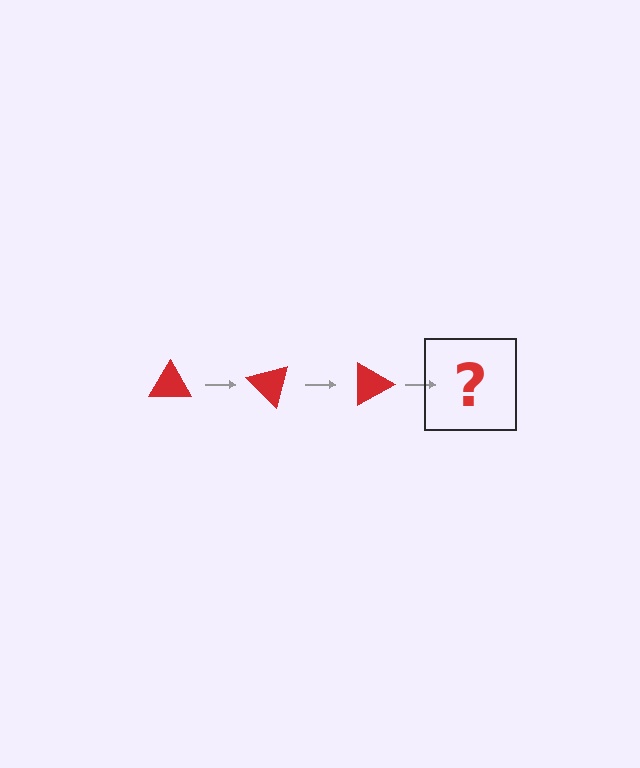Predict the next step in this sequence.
The next step is a red triangle rotated 135 degrees.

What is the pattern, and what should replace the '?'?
The pattern is that the triangle rotates 45 degrees each step. The '?' should be a red triangle rotated 135 degrees.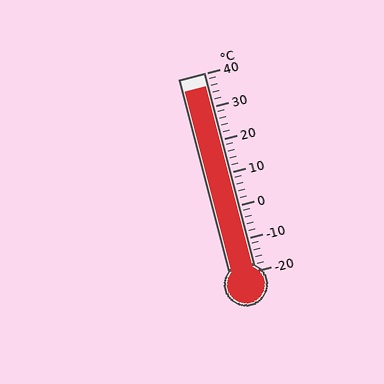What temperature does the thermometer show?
The thermometer shows approximately 36°C.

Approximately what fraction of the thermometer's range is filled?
The thermometer is filled to approximately 95% of its range.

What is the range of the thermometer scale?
The thermometer scale ranges from -20°C to 40°C.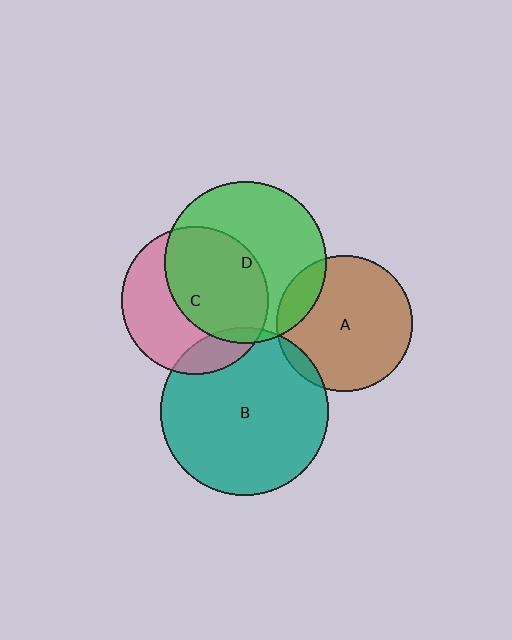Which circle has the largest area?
Circle B (teal).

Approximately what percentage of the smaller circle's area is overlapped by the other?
Approximately 15%.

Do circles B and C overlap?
Yes.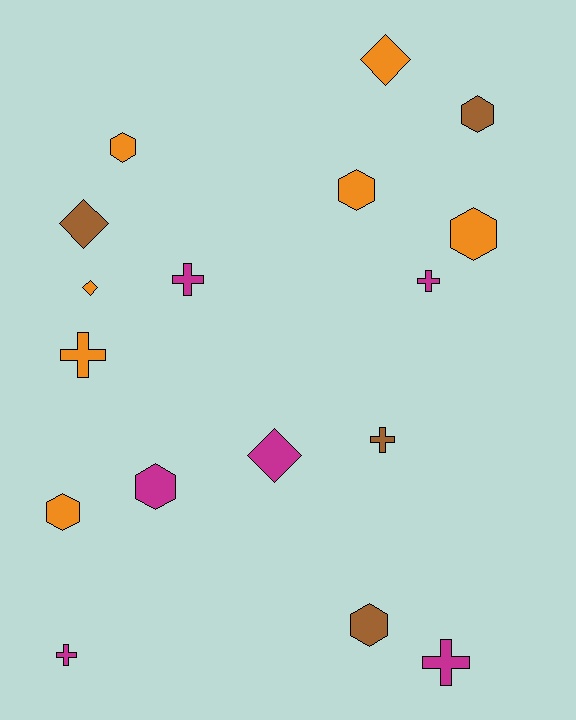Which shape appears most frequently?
Hexagon, with 7 objects.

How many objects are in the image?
There are 17 objects.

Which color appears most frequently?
Orange, with 7 objects.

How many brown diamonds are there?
There is 1 brown diamond.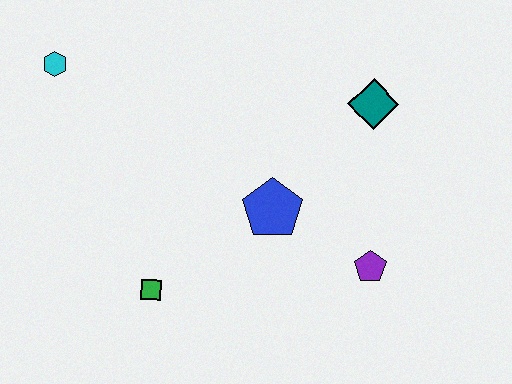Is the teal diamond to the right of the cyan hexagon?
Yes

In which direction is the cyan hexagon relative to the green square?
The cyan hexagon is above the green square.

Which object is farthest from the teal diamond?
The cyan hexagon is farthest from the teal diamond.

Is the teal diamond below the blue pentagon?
No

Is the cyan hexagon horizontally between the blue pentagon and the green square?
No